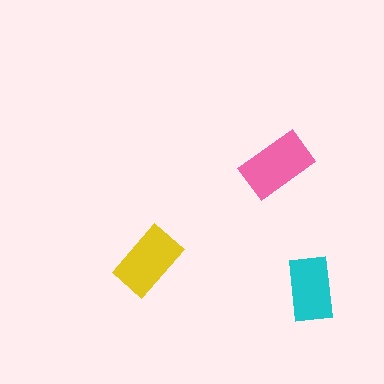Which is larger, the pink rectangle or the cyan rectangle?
The pink one.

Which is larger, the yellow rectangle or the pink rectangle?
The pink one.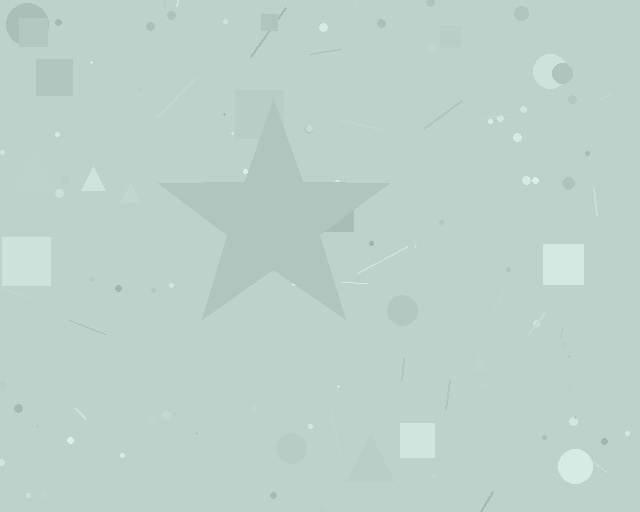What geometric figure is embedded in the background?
A star is embedded in the background.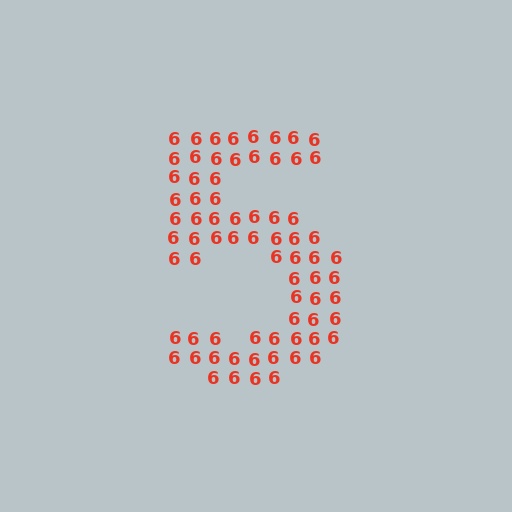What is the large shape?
The large shape is the digit 5.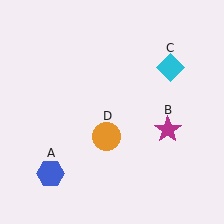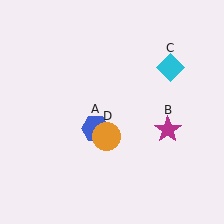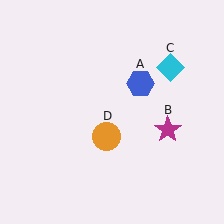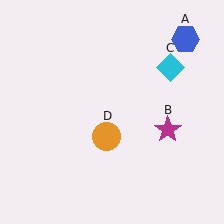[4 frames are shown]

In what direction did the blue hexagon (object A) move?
The blue hexagon (object A) moved up and to the right.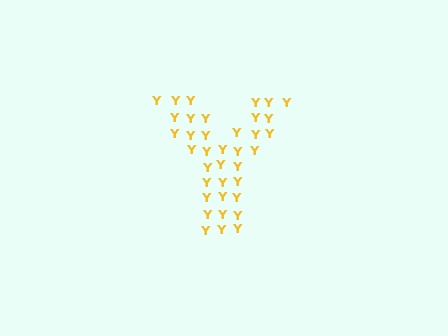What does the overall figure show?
The overall figure shows the letter Y.